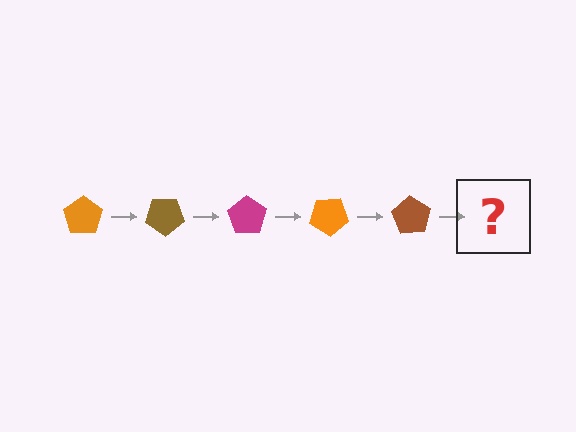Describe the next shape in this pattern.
It should be a magenta pentagon, rotated 175 degrees from the start.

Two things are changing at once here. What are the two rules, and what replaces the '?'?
The two rules are that it rotates 35 degrees each step and the color cycles through orange, brown, and magenta. The '?' should be a magenta pentagon, rotated 175 degrees from the start.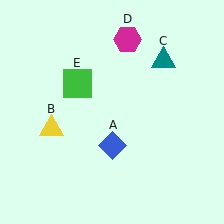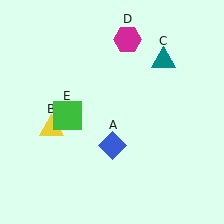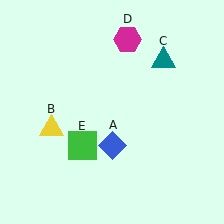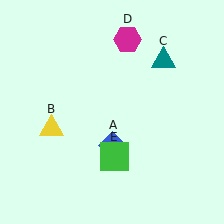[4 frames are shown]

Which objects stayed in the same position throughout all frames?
Blue diamond (object A) and yellow triangle (object B) and teal triangle (object C) and magenta hexagon (object D) remained stationary.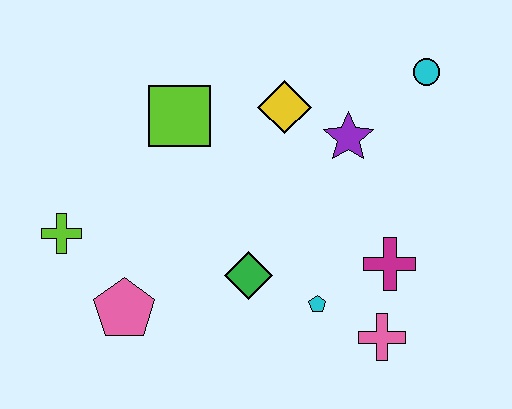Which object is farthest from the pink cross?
The lime cross is farthest from the pink cross.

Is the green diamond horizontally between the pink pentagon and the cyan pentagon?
Yes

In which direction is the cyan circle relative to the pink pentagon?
The cyan circle is to the right of the pink pentagon.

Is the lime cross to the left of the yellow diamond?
Yes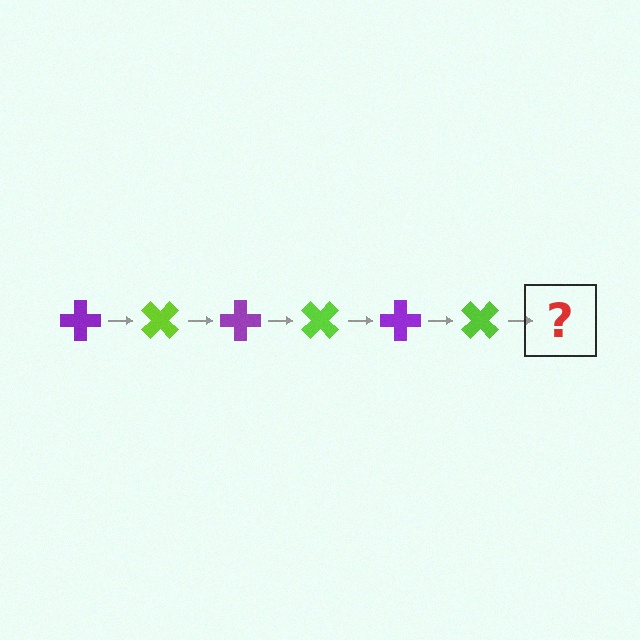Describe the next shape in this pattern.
It should be a purple cross, rotated 270 degrees from the start.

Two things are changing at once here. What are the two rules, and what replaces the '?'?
The two rules are that it rotates 45 degrees each step and the color cycles through purple and lime. The '?' should be a purple cross, rotated 270 degrees from the start.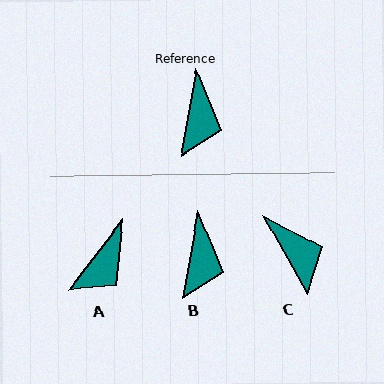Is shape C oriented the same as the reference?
No, it is off by about 40 degrees.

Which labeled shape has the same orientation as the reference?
B.